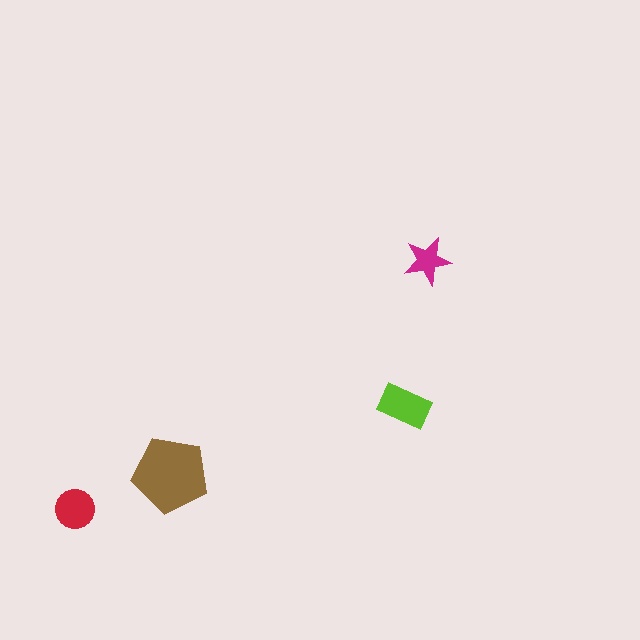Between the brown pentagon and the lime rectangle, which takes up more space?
The brown pentagon.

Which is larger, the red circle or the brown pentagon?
The brown pentagon.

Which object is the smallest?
The magenta star.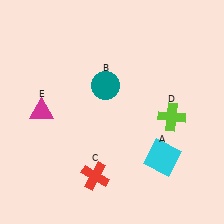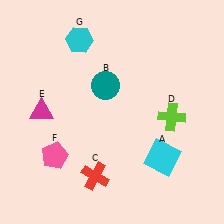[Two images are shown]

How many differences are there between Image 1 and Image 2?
There are 2 differences between the two images.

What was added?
A pink pentagon (F), a cyan hexagon (G) were added in Image 2.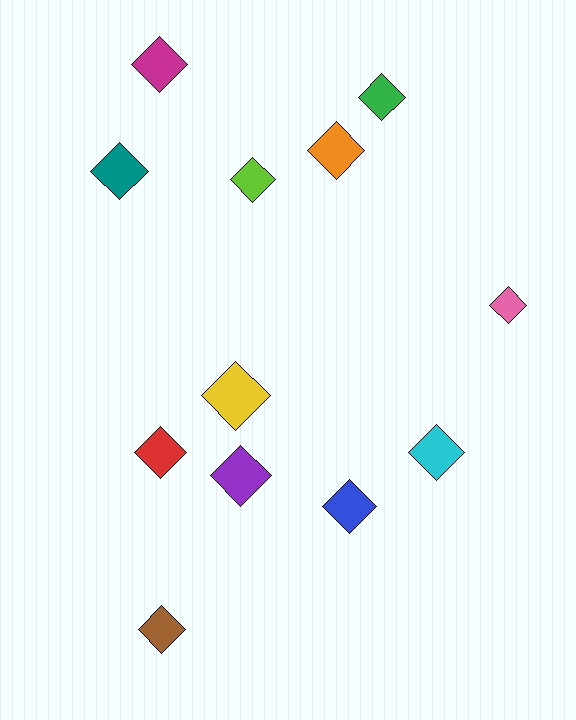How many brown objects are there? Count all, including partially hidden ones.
There is 1 brown object.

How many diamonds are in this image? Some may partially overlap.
There are 12 diamonds.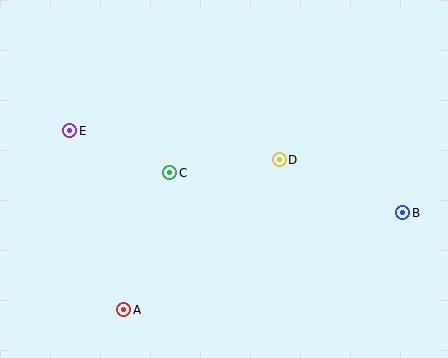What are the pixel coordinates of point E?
Point E is at (70, 131).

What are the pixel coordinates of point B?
Point B is at (403, 213).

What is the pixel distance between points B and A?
The distance between B and A is 295 pixels.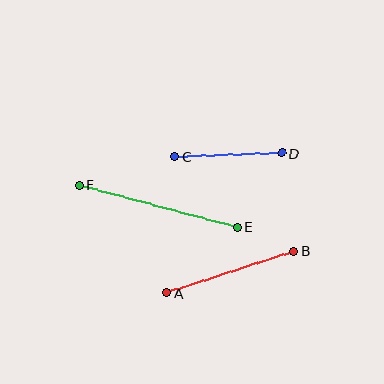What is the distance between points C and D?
The distance is approximately 107 pixels.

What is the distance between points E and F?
The distance is approximately 163 pixels.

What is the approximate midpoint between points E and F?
The midpoint is at approximately (158, 206) pixels.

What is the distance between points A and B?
The distance is approximately 133 pixels.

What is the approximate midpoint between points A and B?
The midpoint is at approximately (230, 272) pixels.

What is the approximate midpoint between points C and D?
The midpoint is at approximately (228, 155) pixels.